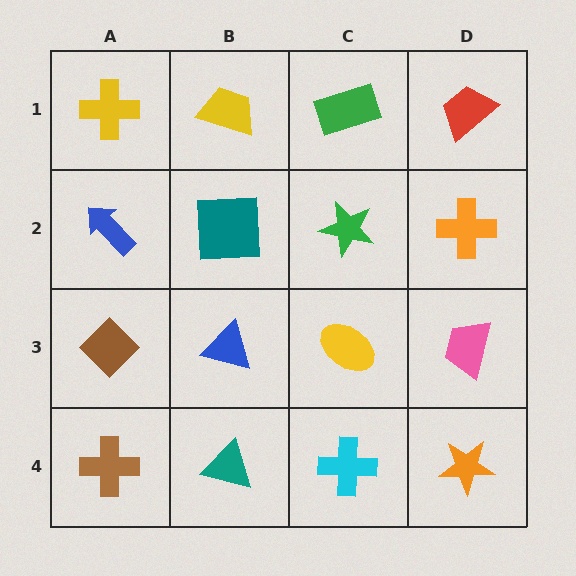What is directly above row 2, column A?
A yellow cross.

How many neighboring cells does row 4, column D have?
2.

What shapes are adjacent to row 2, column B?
A yellow trapezoid (row 1, column B), a blue triangle (row 3, column B), a blue arrow (row 2, column A), a green star (row 2, column C).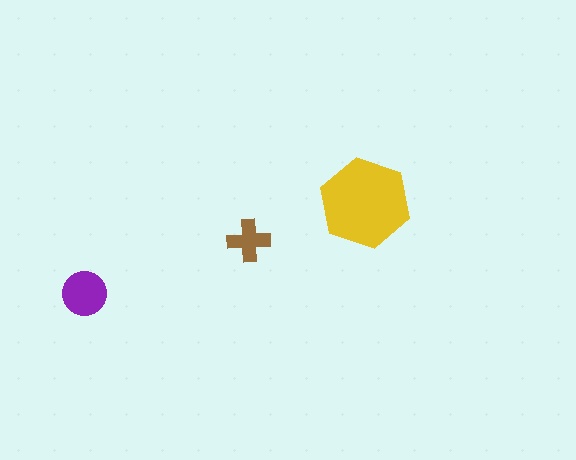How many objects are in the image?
There are 3 objects in the image.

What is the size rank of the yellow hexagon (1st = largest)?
1st.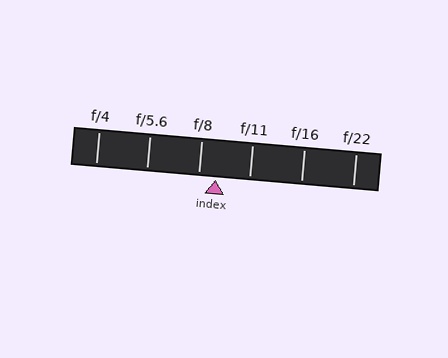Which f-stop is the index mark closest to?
The index mark is closest to f/8.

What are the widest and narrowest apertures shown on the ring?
The widest aperture shown is f/4 and the narrowest is f/22.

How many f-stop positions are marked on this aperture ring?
There are 6 f-stop positions marked.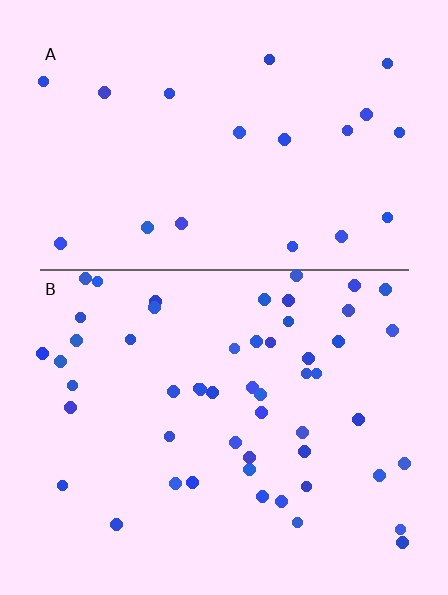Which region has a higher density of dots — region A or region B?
B (the bottom).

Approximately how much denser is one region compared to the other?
Approximately 2.6× — region B over region A.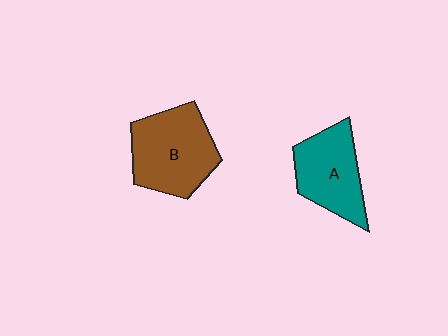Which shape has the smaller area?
Shape A (teal).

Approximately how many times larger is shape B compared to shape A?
Approximately 1.2 times.